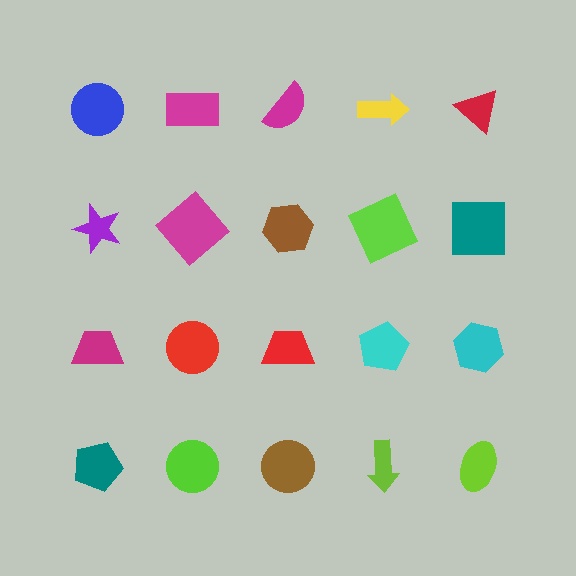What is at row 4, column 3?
A brown circle.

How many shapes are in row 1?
5 shapes.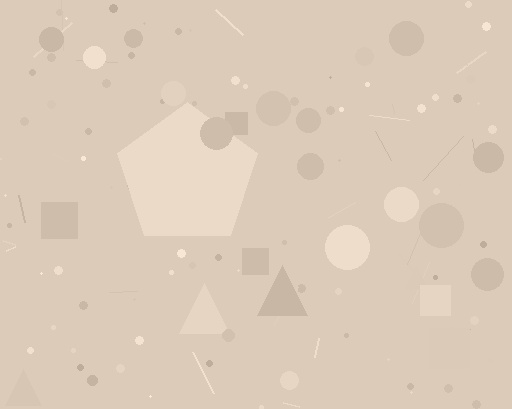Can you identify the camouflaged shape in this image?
The camouflaged shape is a pentagon.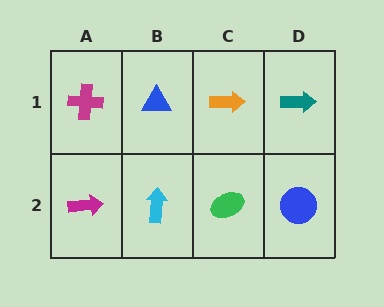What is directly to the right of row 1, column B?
An orange arrow.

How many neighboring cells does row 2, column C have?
3.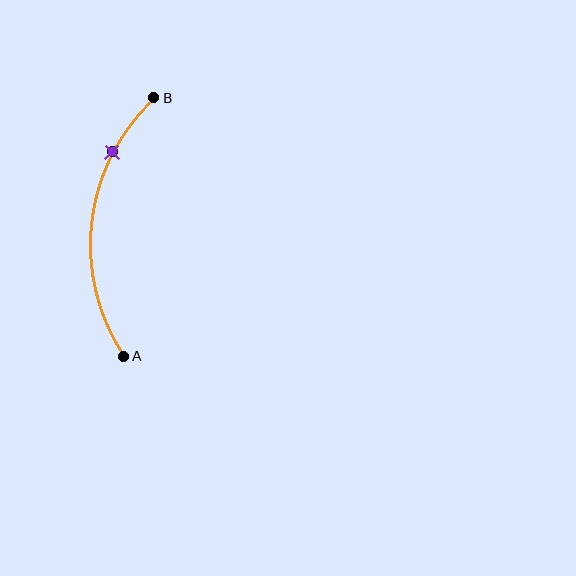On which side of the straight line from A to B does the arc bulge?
The arc bulges to the left of the straight line connecting A and B.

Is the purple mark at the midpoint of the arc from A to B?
No. The purple mark lies on the arc but is closer to endpoint B. The arc midpoint would be at the point on the curve equidistant along the arc from both A and B.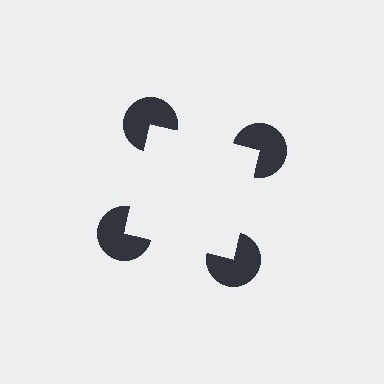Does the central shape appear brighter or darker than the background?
It typically appears slightly brighter than the background, even though no actual brightness change is drawn.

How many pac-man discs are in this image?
There are 4 — one at each vertex of the illusory square.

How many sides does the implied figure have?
4 sides.